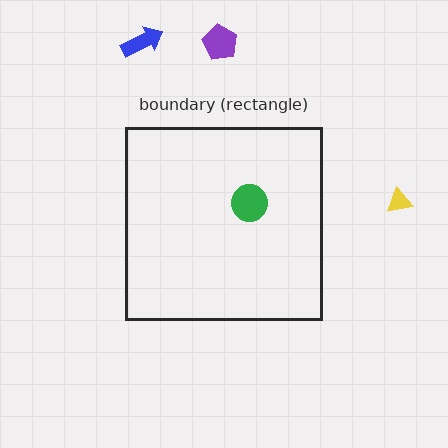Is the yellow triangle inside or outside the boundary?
Outside.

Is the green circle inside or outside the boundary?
Inside.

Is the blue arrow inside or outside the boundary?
Outside.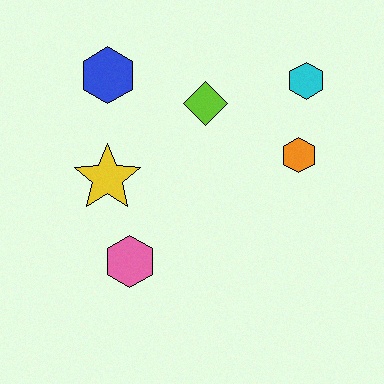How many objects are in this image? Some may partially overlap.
There are 6 objects.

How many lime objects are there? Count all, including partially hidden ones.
There is 1 lime object.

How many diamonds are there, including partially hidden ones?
There is 1 diamond.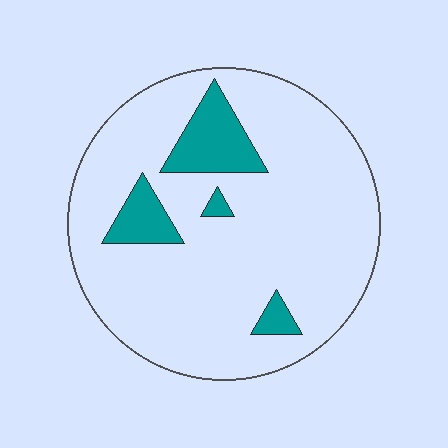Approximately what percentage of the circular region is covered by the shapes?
Approximately 15%.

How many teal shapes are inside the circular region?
4.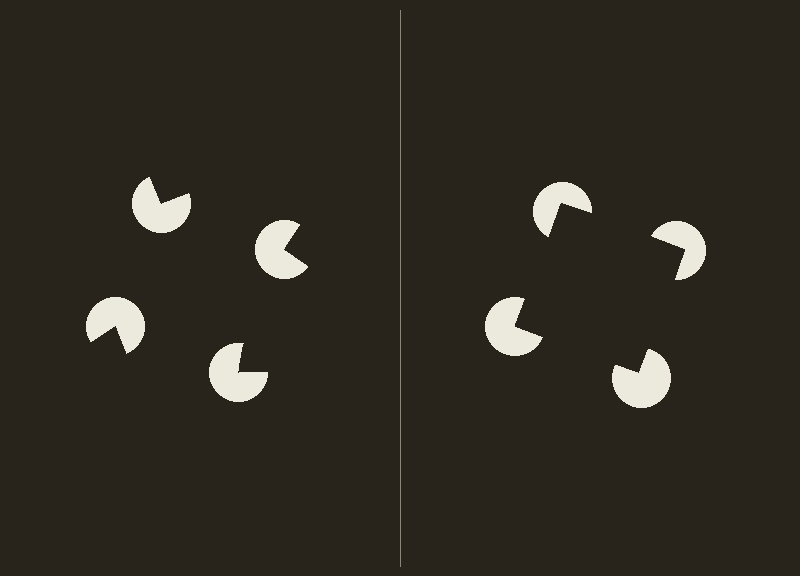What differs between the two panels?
The pac-man discs are positioned identically on both sides; only the wedge orientations differ. On the right they align to a square; on the left they are misaligned.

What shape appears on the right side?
An illusory square.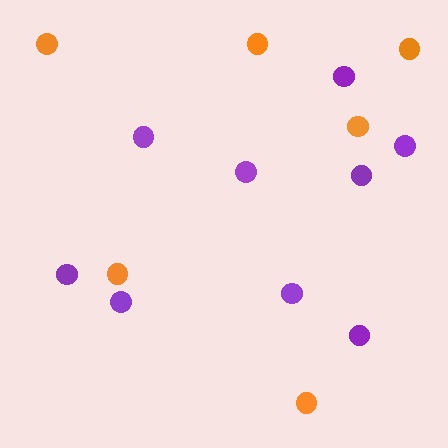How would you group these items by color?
There are 2 groups: one group of orange circles (6) and one group of purple circles (9).